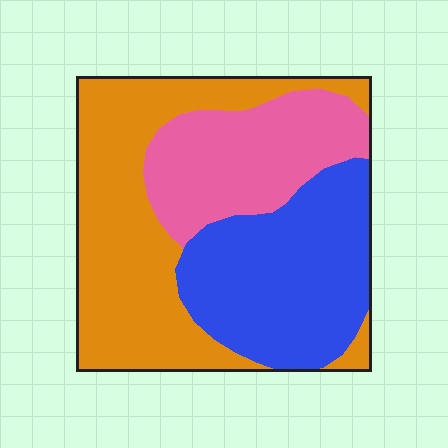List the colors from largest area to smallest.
From largest to smallest: orange, blue, pink.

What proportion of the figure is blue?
Blue takes up between a quarter and a half of the figure.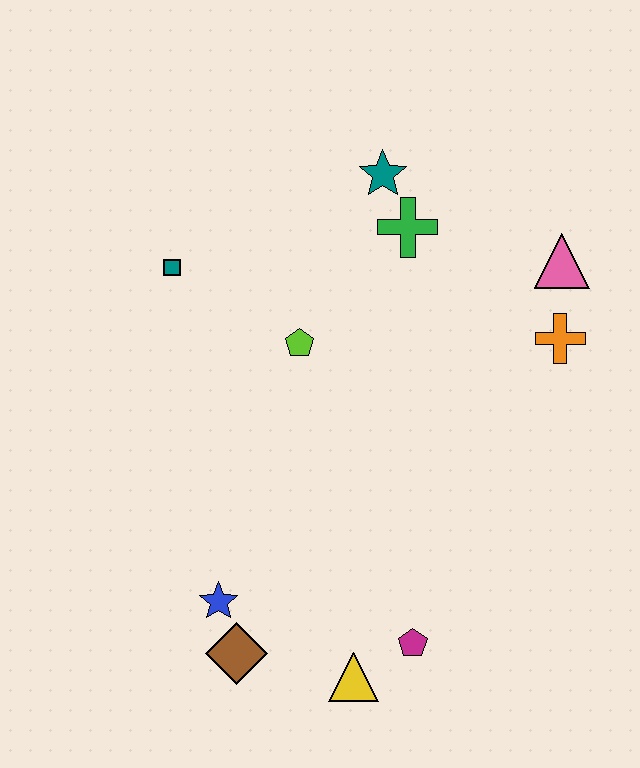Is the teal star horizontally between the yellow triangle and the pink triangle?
Yes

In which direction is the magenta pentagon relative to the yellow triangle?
The magenta pentagon is to the right of the yellow triangle.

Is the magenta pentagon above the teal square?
No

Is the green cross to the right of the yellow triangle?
Yes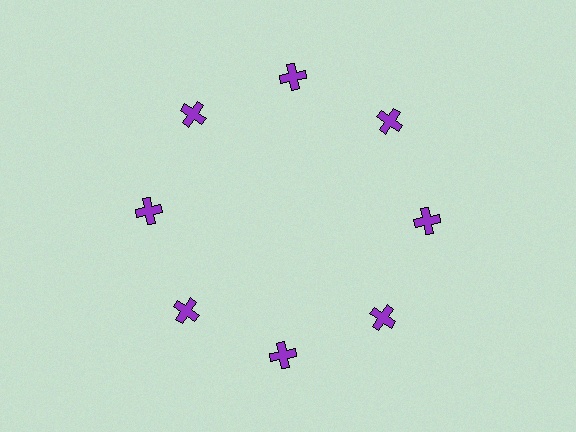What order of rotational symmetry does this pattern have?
This pattern has 8-fold rotational symmetry.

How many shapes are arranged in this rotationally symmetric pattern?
There are 8 shapes, arranged in 8 groups of 1.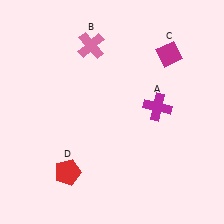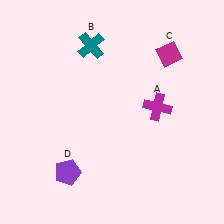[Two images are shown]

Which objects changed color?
B changed from pink to teal. D changed from red to purple.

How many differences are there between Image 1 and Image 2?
There are 2 differences between the two images.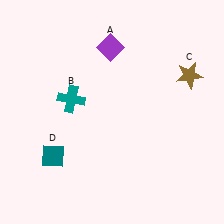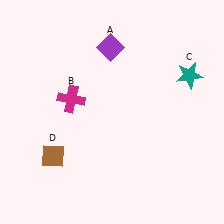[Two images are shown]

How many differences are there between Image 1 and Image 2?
There are 3 differences between the two images.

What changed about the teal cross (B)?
In Image 1, B is teal. In Image 2, it changed to magenta.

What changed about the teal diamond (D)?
In Image 1, D is teal. In Image 2, it changed to brown.